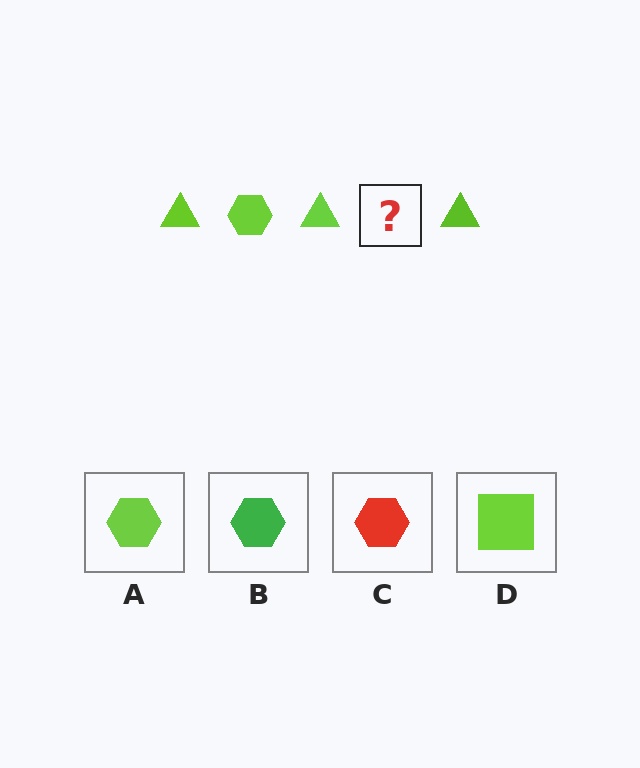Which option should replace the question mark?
Option A.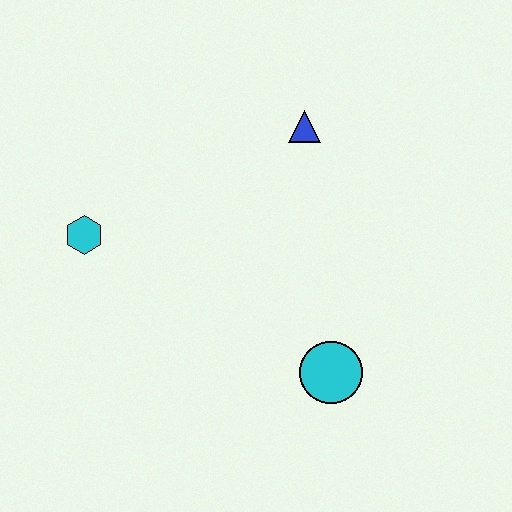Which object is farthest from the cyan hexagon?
The cyan circle is farthest from the cyan hexagon.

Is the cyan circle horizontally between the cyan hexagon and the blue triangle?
No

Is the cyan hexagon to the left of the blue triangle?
Yes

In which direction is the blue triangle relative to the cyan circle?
The blue triangle is above the cyan circle.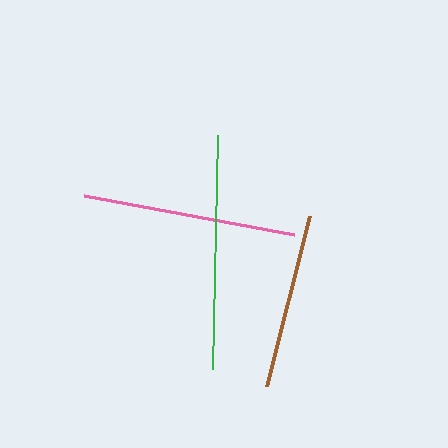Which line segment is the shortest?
The brown line is the shortest at approximately 175 pixels.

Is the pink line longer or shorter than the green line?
The green line is longer than the pink line.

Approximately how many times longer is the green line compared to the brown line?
The green line is approximately 1.3 times the length of the brown line.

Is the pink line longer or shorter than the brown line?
The pink line is longer than the brown line.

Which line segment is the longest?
The green line is the longest at approximately 235 pixels.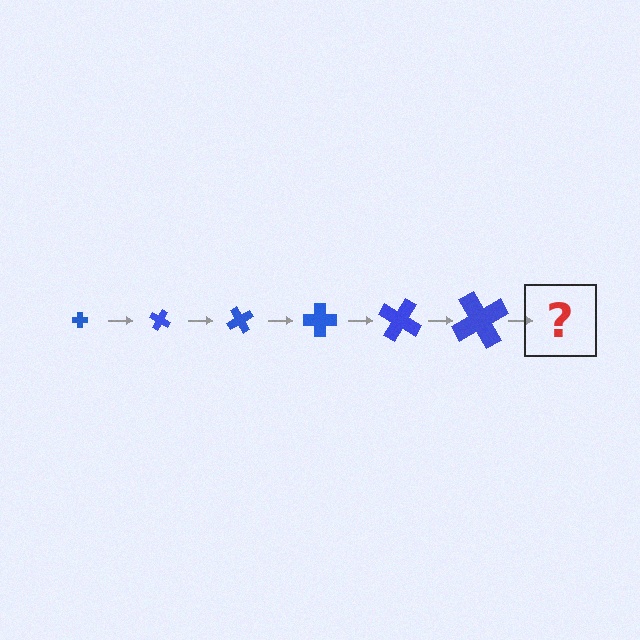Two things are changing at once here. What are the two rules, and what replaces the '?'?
The two rules are that the cross grows larger each step and it rotates 30 degrees each step. The '?' should be a cross, larger than the previous one and rotated 180 degrees from the start.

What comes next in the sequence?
The next element should be a cross, larger than the previous one and rotated 180 degrees from the start.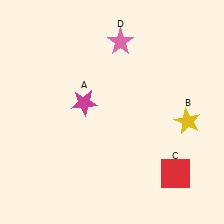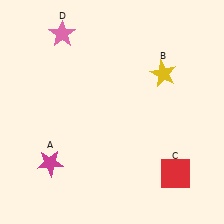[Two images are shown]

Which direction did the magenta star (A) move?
The magenta star (A) moved down.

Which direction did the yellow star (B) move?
The yellow star (B) moved up.